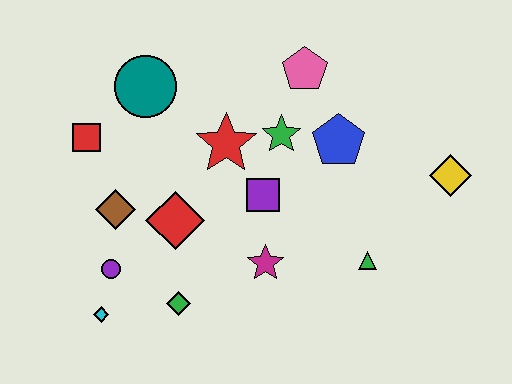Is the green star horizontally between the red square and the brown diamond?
No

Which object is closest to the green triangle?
The magenta star is closest to the green triangle.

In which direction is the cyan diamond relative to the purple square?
The cyan diamond is to the left of the purple square.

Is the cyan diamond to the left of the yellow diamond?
Yes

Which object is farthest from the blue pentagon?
The cyan diamond is farthest from the blue pentagon.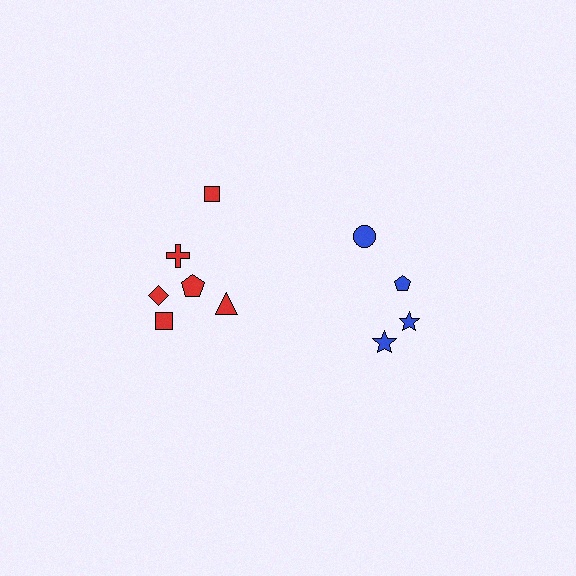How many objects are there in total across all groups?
There are 10 objects.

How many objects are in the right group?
There are 4 objects.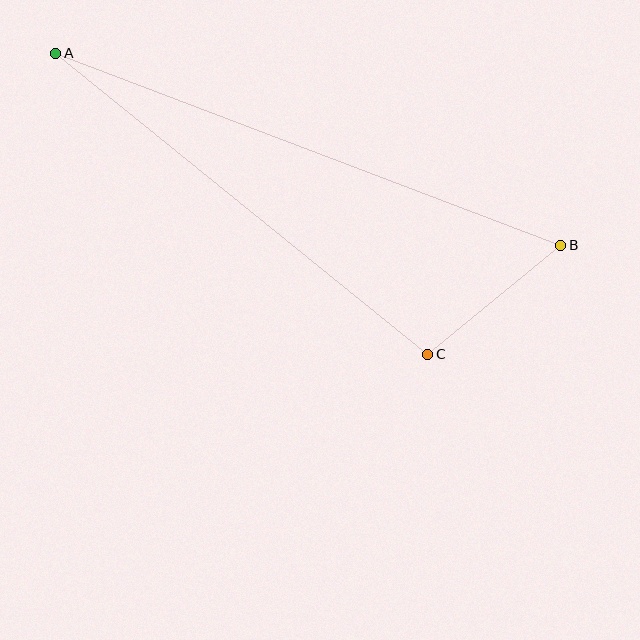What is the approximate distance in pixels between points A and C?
The distance between A and C is approximately 478 pixels.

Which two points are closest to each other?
Points B and C are closest to each other.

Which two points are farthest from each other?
Points A and B are farthest from each other.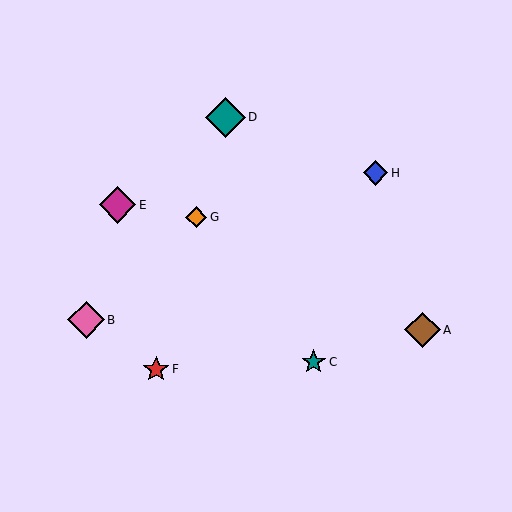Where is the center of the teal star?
The center of the teal star is at (314, 362).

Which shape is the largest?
The teal diamond (labeled D) is the largest.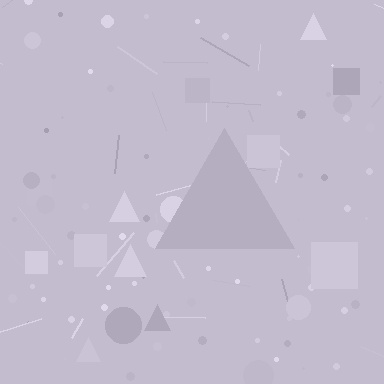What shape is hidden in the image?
A triangle is hidden in the image.